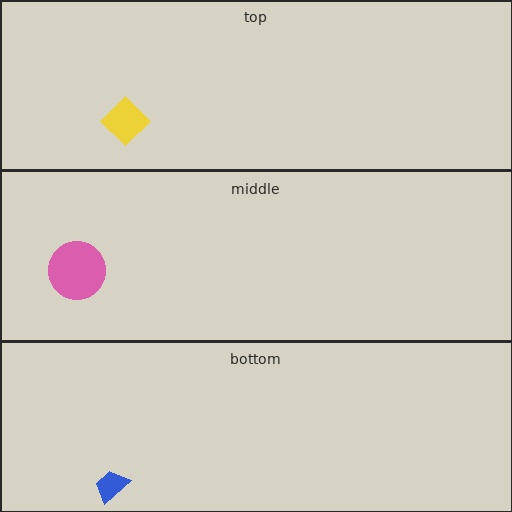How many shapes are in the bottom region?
1.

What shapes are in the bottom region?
The blue trapezoid.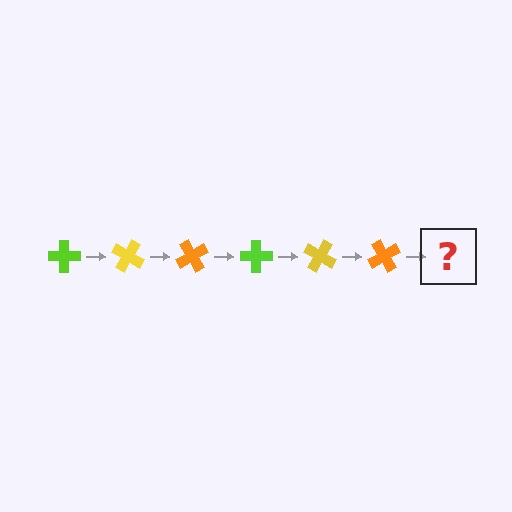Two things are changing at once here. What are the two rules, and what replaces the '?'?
The two rules are that it rotates 30 degrees each step and the color cycles through lime, yellow, and orange. The '?' should be a lime cross, rotated 180 degrees from the start.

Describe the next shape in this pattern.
It should be a lime cross, rotated 180 degrees from the start.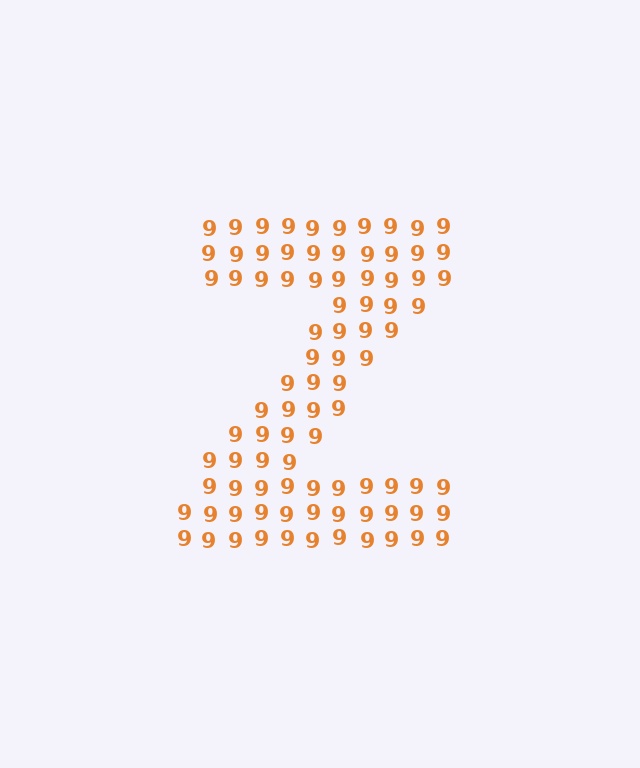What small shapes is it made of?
It is made of small digit 9's.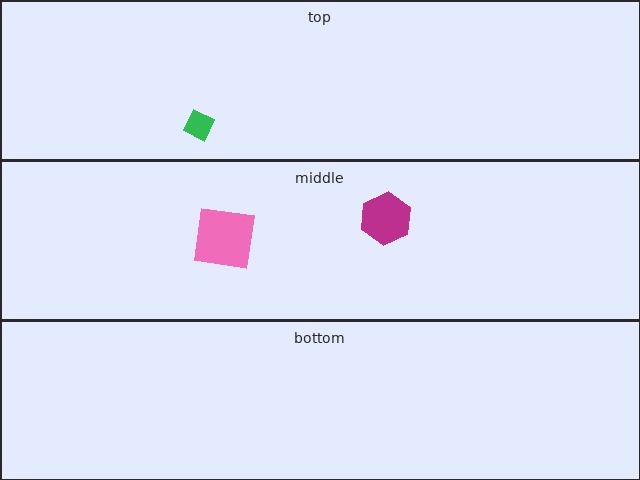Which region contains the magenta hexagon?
The middle region.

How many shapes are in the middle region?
2.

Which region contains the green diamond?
The top region.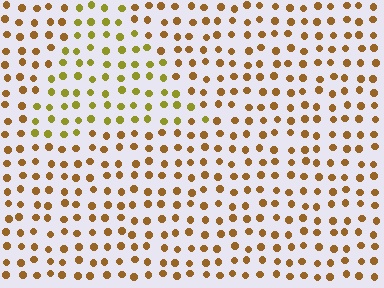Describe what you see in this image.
The image is filled with small brown elements in a uniform arrangement. A triangle-shaped region is visible where the elements are tinted to a slightly different hue, forming a subtle color boundary.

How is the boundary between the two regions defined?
The boundary is defined purely by a slight shift in hue (about 31 degrees). Spacing, size, and orientation are identical on both sides.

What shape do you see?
I see a triangle.